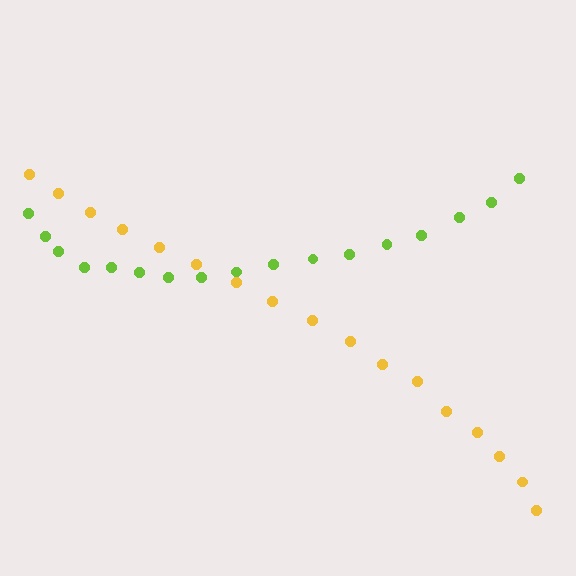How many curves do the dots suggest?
There are 2 distinct paths.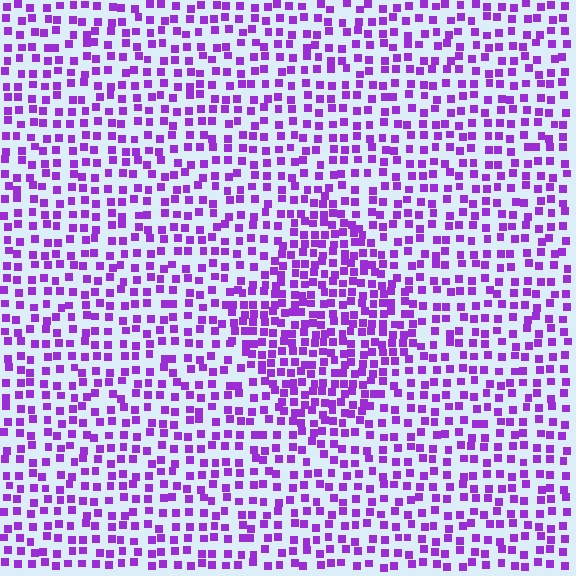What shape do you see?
I see a diamond.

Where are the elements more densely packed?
The elements are more densely packed inside the diamond boundary.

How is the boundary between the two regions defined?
The boundary is defined by a change in element density (approximately 1.7x ratio). All elements are the same color, size, and shape.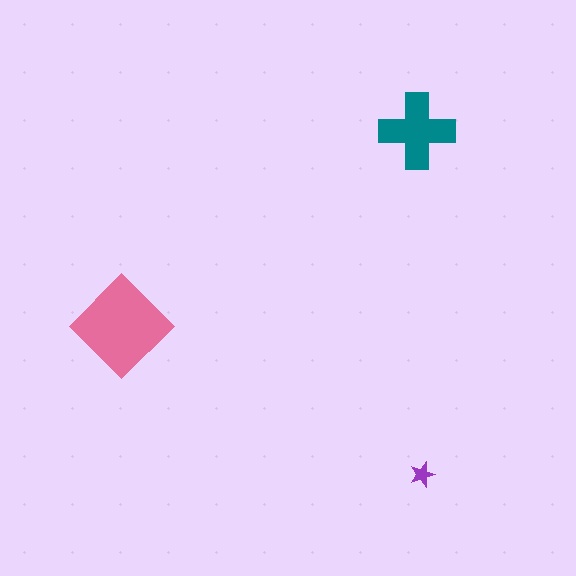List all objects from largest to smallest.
The pink diamond, the teal cross, the purple star.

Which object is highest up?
The teal cross is topmost.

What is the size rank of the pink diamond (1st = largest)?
1st.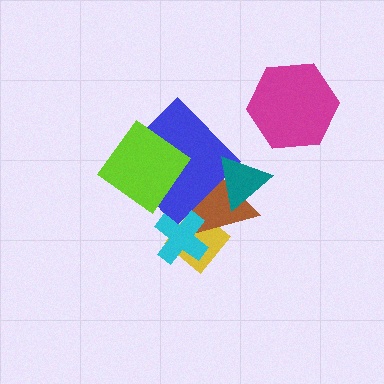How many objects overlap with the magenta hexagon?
0 objects overlap with the magenta hexagon.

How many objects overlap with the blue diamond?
3 objects overlap with the blue diamond.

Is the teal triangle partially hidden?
No, no other shape covers it.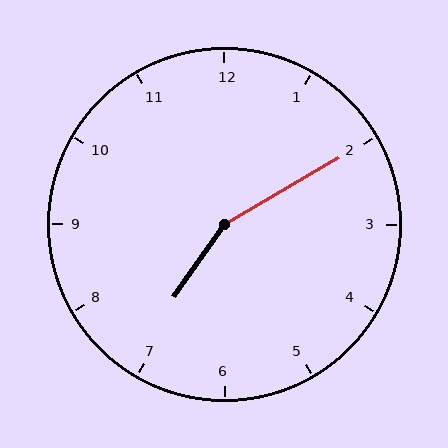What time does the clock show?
7:10.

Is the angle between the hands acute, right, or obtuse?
It is obtuse.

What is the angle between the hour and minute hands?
Approximately 155 degrees.